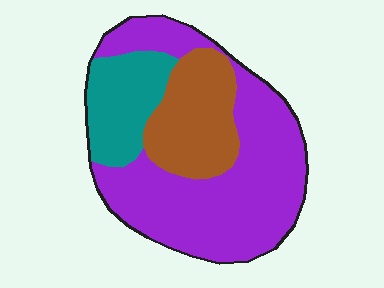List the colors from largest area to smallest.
From largest to smallest: purple, brown, teal.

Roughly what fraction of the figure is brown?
Brown takes up about one quarter (1/4) of the figure.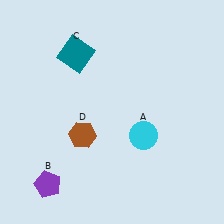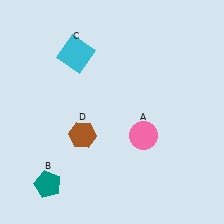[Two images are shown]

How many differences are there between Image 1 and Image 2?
There are 3 differences between the two images.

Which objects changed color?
A changed from cyan to pink. B changed from purple to teal. C changed from teal to cyan.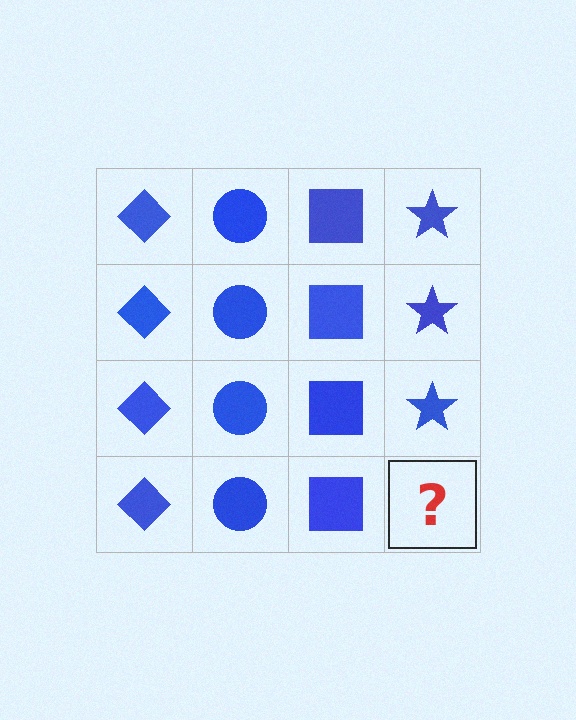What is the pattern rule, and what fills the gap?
The rule is that each column has a consistent shape. The gap should be filled with a blue star.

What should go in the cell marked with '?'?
The missing cell should contain a blue star.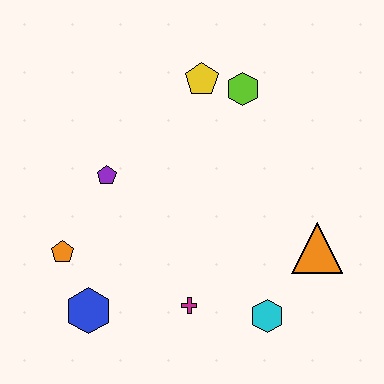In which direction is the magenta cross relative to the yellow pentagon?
The magenta cross is below the yellow pentagon.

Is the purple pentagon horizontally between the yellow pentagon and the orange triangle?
No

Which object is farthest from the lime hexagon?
The blue hexagon is farthest from the lime hexagon.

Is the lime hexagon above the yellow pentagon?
No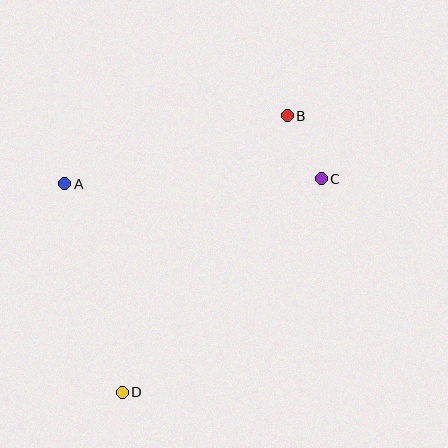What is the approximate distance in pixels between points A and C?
The distance between A and C is approximately 256 pixels.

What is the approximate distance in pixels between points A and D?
The distance between A and D is approximately 216 pixels.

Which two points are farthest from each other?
Points B and D are farthest from each other.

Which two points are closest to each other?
Points B and C are closest to each other.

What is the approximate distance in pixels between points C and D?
The distance between C and D is approximately 292 pixels.